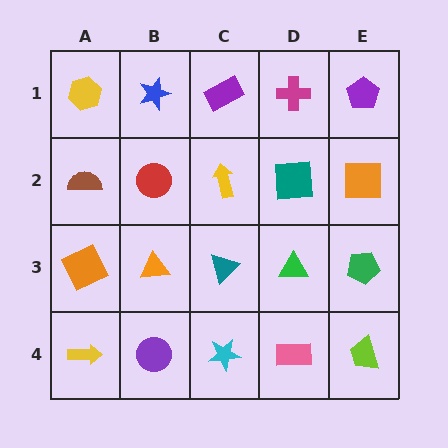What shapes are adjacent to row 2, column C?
A purple rectangle (row 1, column C), a teal triangle (row 3, column C), a red circle (row 2, column B), a teal square (row 2, column D).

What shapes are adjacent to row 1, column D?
A teal square (row 2, column D), a purple rectangle (row 1, column C), a purple pentagon (row 1, column E).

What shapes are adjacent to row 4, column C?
A teal triangle (row 3, column C), a purple circle (row 4, column B), a pink rectangle (row 4, column D).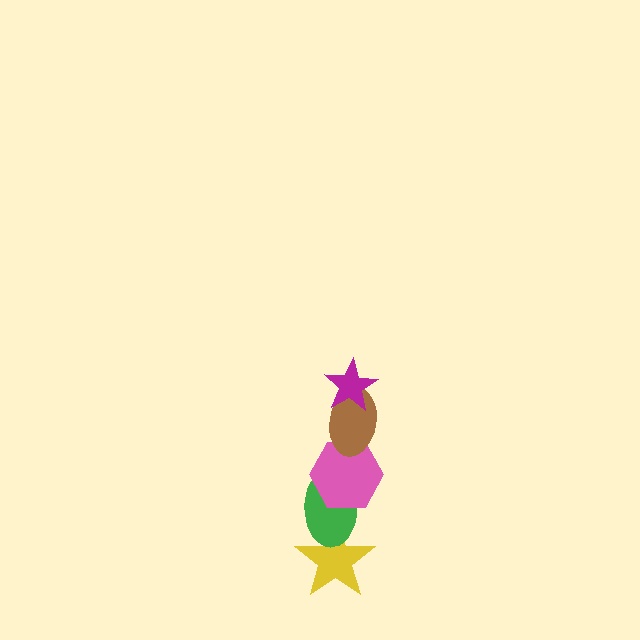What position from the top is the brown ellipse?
The brown ellipse is 2nd from the top.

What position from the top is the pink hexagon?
The pink hexagon is 3rd from the top.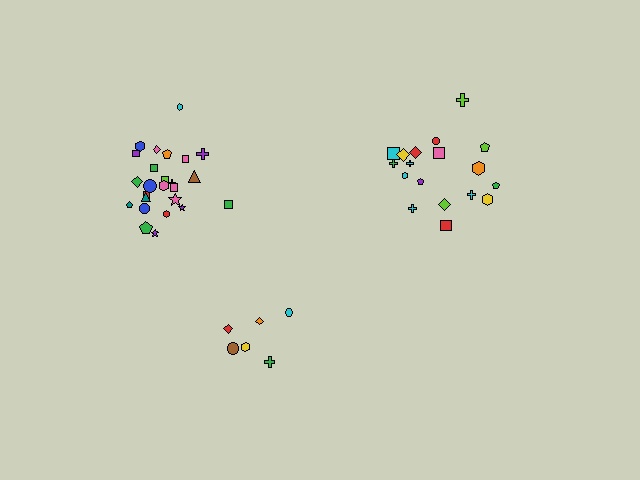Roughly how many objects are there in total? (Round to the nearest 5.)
Roughly 50 objects in total.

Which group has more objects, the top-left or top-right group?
The top-left group.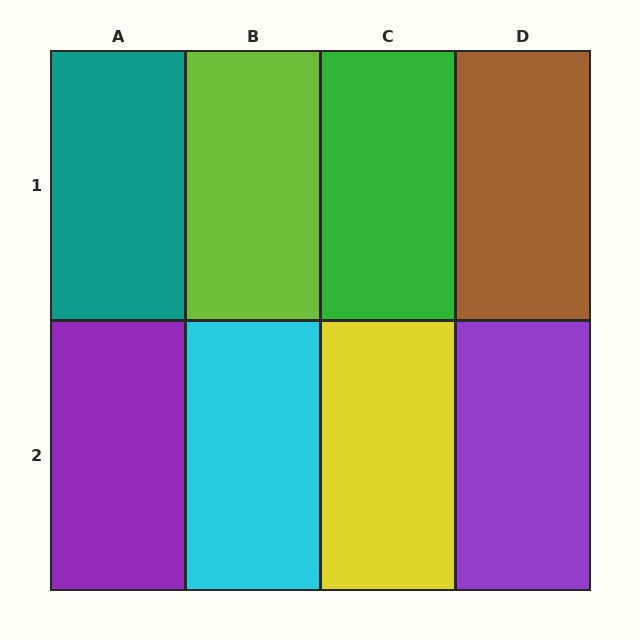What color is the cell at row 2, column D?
Purple.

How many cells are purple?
2 cells are purple.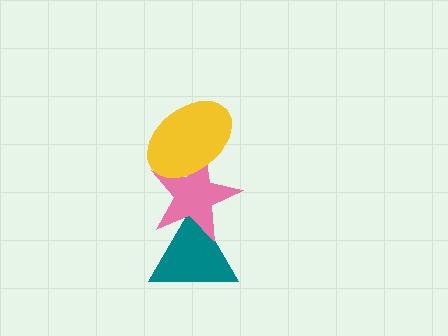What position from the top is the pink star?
The pink star is 2nd from the top.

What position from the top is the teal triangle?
The teal triangle is 3rd from the top.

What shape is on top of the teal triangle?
The pink star is on top of the teal triangle.